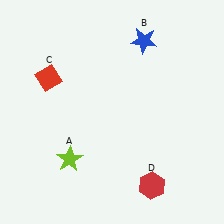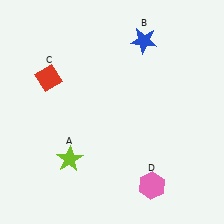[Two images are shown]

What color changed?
The hexagon (D) changed from red in Image 1 to pink in Image 2.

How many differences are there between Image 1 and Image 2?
There is 1 difference between the two images.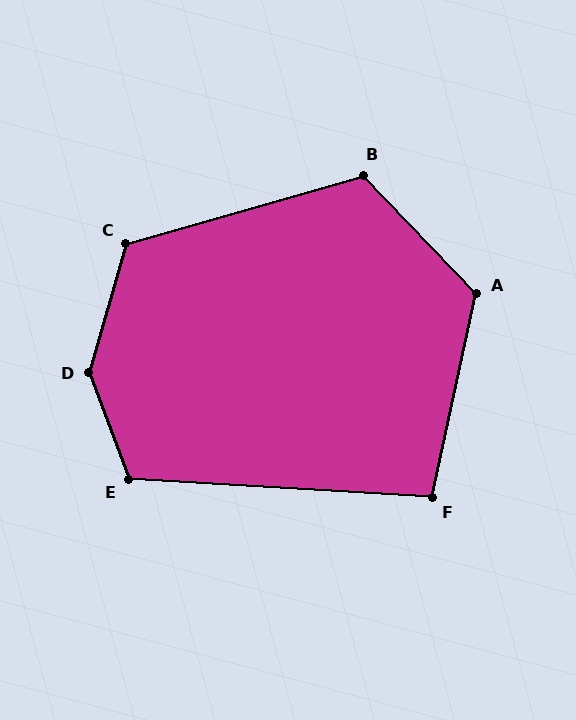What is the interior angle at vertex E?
Approximately 114 degrees (obtuse).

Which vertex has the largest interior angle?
D, at approximately 144 degrees.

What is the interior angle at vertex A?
Approximately 124 degrees (obtuse).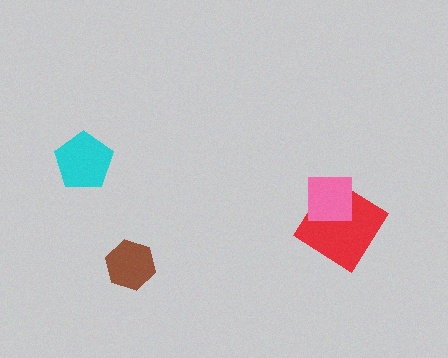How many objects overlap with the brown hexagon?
0 objects overlap with the brown hexagon.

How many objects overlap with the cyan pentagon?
0 objects overlap with the cyan pentagon.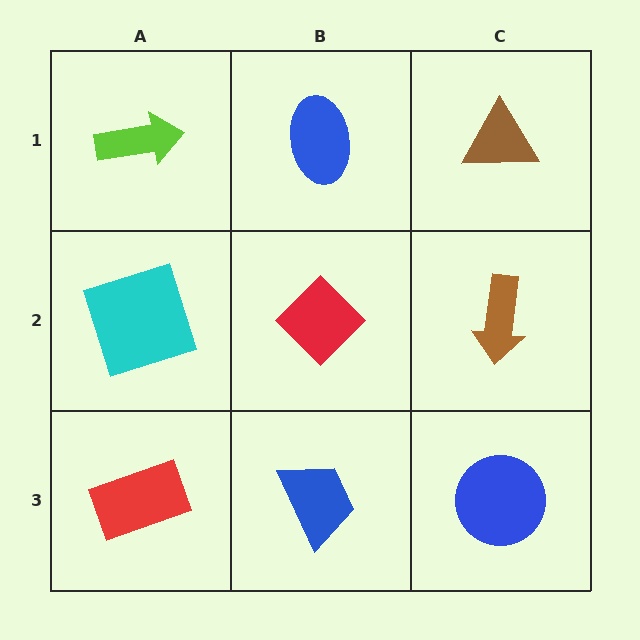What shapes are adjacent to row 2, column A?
A lime arrow (row 1, column A), a red rectangle (row 3, column A), a red diamond (row 2, column B).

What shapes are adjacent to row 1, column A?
A cyan square (row 2, column A), a blue ellipse (row 1, column B).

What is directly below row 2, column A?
A red rectangle.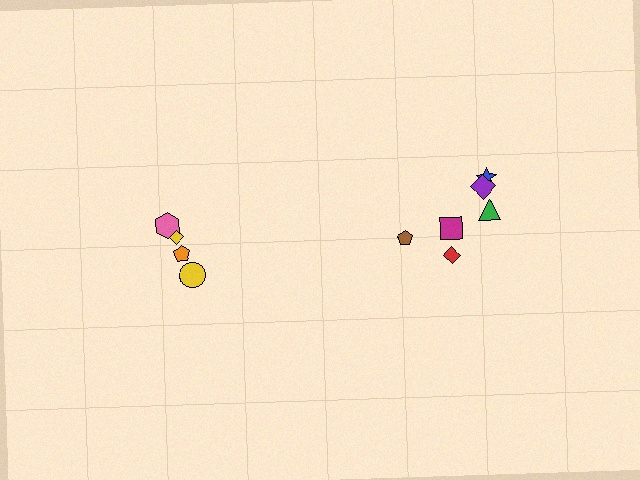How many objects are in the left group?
There are 4 objects.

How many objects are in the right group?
There are 6 objects.